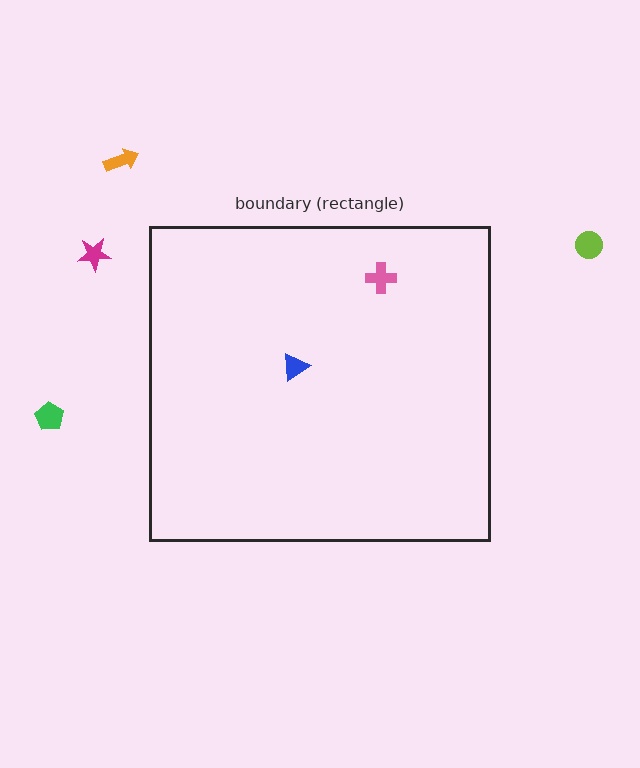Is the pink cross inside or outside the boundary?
Inside.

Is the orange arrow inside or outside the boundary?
Outside.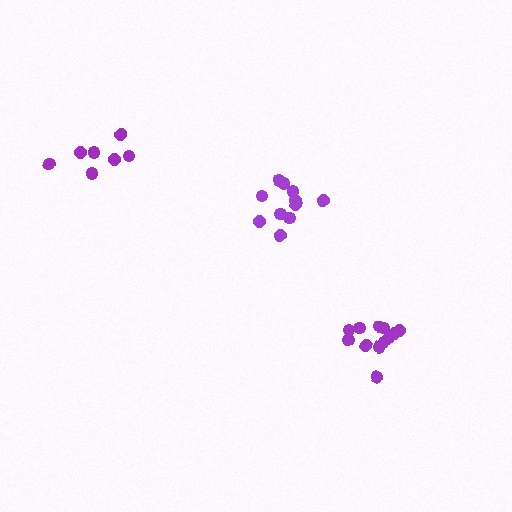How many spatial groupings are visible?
There are 3 spatial groupings.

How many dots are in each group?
Group 1: 11 dots, Group 2: 7 dots, Group 3: 13 dots (31 total).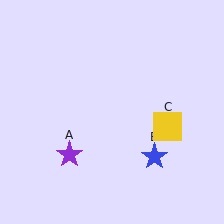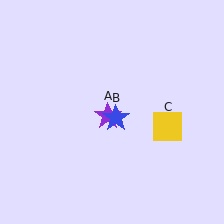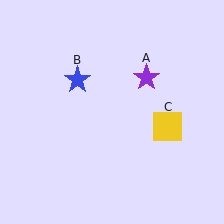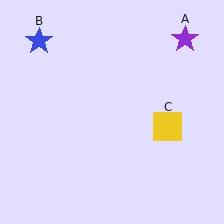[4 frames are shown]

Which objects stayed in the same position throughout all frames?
Yellow square (object C) remained stationary.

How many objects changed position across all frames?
2 objects changed position: purple star (object A), blue star (object B).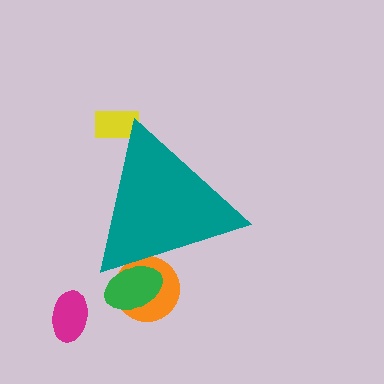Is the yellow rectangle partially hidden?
Yes, the yellow rectangle is partially hidden behind the teal triangle.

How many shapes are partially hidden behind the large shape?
3 shapes are partially hidden.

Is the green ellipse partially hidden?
Yes, the green ellipse is partially hidden behind the teal triangle.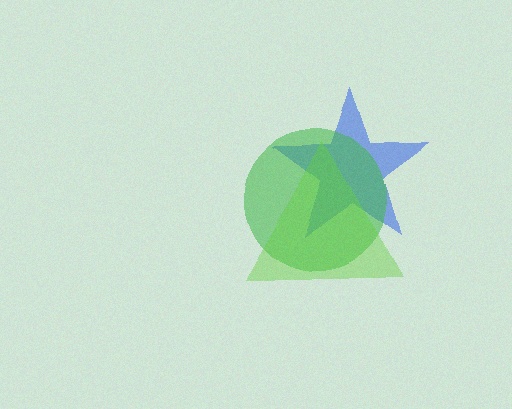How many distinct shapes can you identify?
There are 3 distinct shapes: a blue star, a green circle, a lime triangle.